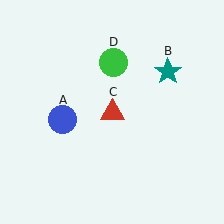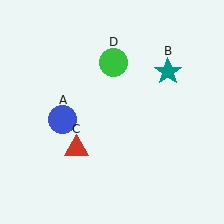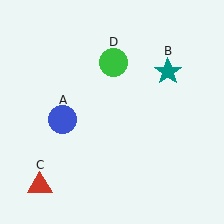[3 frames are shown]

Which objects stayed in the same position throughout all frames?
Blue circle (object A) and teal star (object B) and green circle (object D) remained stationary.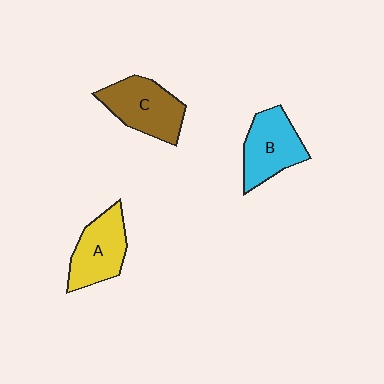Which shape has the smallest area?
Shape A (yellow).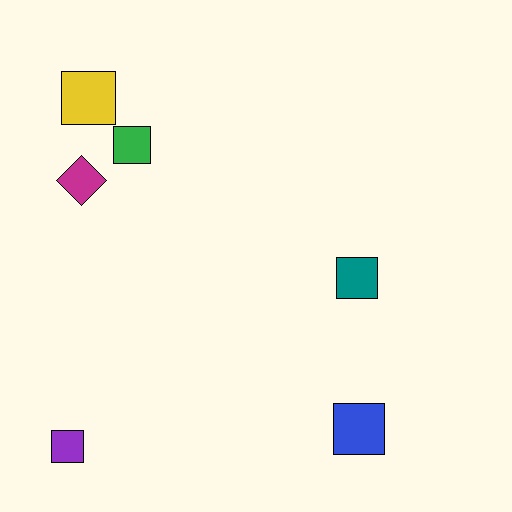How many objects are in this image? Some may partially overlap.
There are 6 objects.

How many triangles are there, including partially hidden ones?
There are no triangles.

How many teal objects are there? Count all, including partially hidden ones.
There is 1 teal object.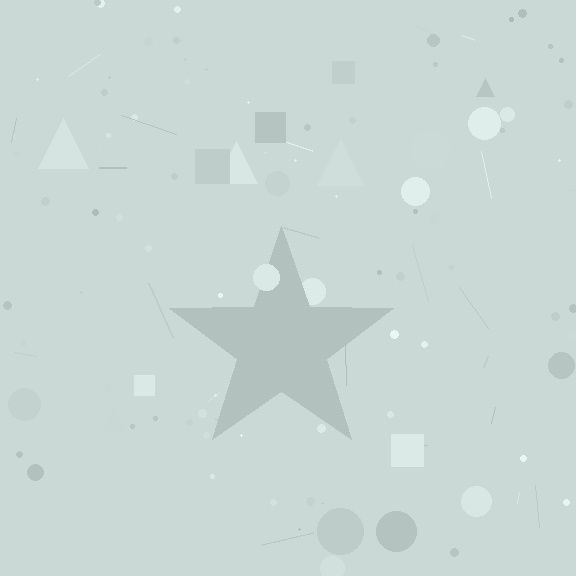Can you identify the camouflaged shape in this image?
The camouflaged shape is a star.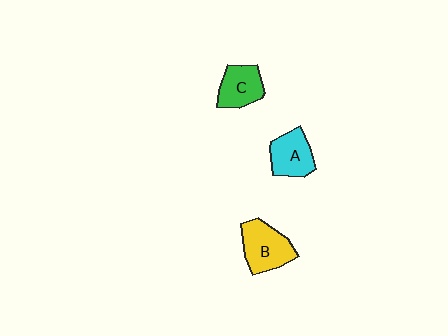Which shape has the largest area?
Shape B (yellow).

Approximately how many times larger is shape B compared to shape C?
Approximately 1.3 times.